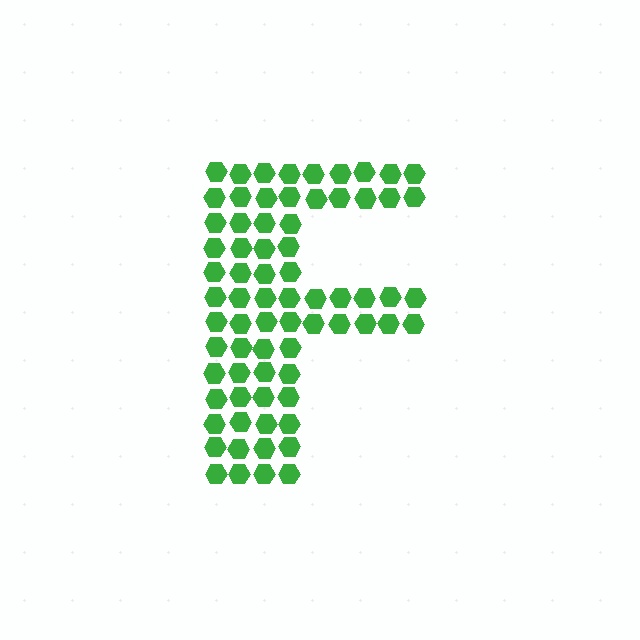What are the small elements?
The small elements are hexagons.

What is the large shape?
The large shape is the letter F.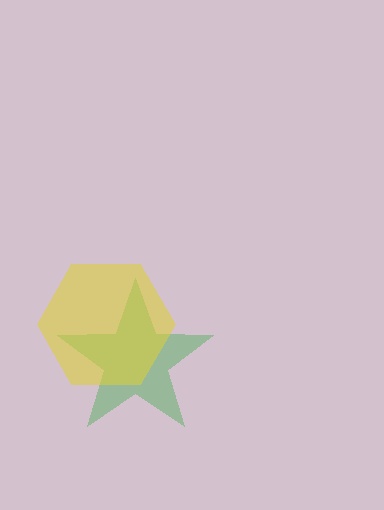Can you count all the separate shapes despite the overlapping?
Yes, there are 2 separate shapes.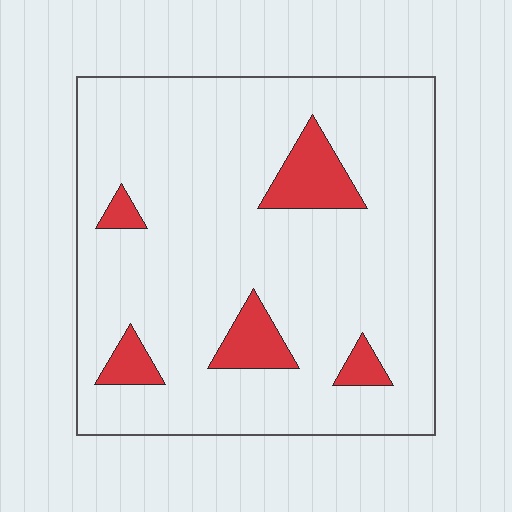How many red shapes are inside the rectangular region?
5.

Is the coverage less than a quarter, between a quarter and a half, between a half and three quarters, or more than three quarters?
Less than a quarter.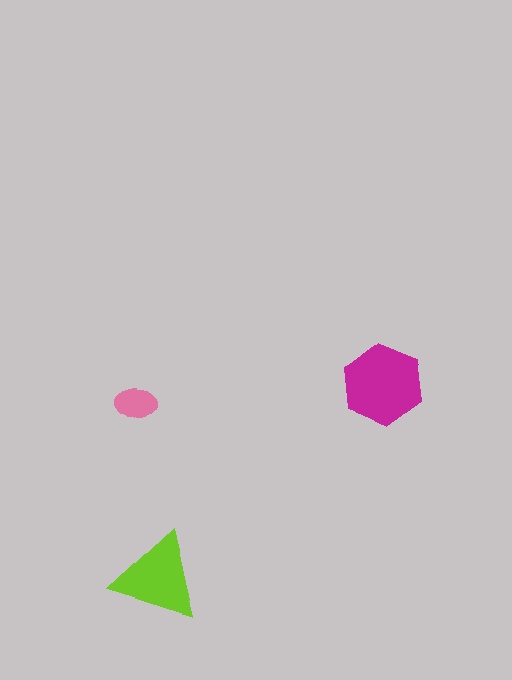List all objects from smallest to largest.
The pink ellipse, the lime triangle, the magenta hexagon.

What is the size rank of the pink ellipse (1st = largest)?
3rd.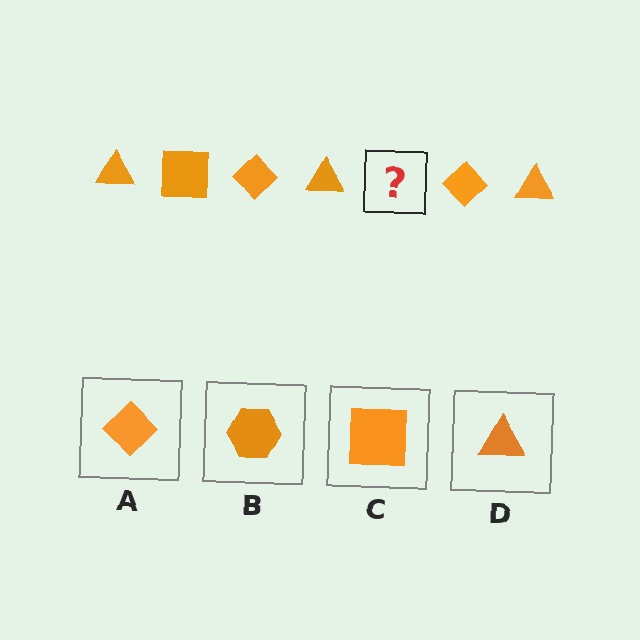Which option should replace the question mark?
Option C.